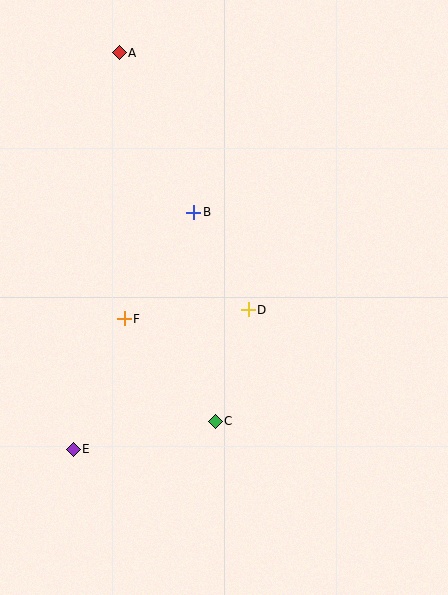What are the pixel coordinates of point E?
Point E is at (73, 449).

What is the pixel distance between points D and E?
The distance between D and E is 224 pixels.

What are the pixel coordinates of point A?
Point A is at (119, 53).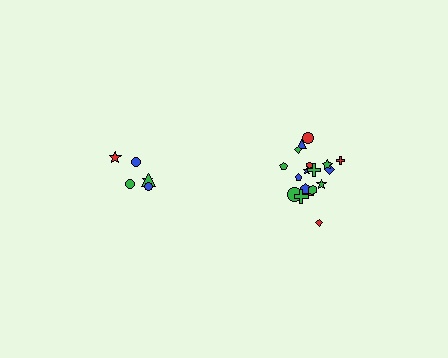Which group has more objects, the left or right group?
The right group.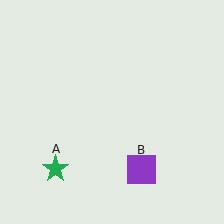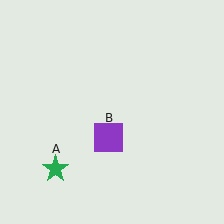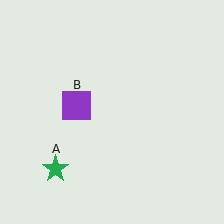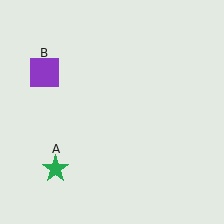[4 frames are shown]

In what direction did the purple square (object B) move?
The purple square (object B) moved up and to the left.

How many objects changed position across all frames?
1 object changed position: purple square (object B).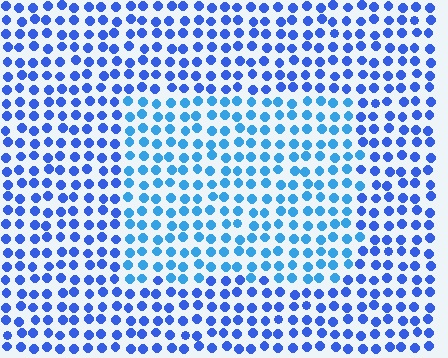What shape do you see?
I see a rectangle.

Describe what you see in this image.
The image is filled with small blue elements in a uniform arrangement. A rectangle-shaped region is visible where the elements are tinted to a slightly different hue, forming a subtle color boundary.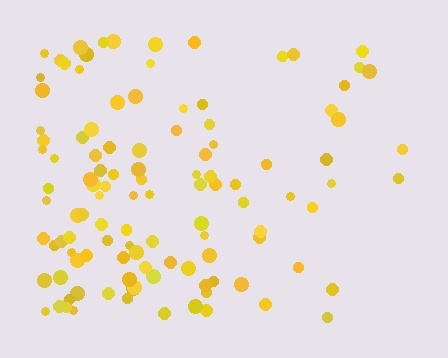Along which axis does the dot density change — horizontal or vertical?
Horizontal.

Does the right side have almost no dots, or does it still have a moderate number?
Still a moderate number, just noticeably fewer than the left.